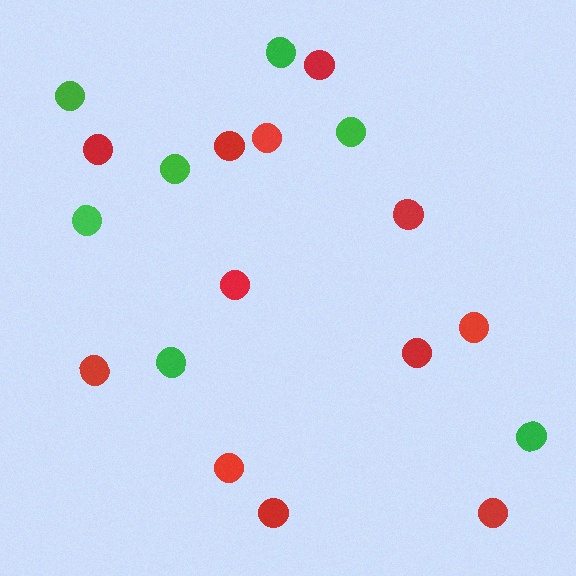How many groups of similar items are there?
There are 2 groups: one group of green circles (7) and one group of red circles (12).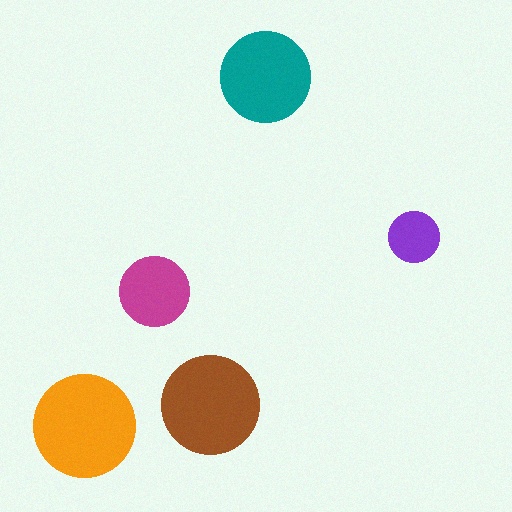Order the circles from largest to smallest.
the orange one, the brown one, the teal one, the magenta one, the purple one.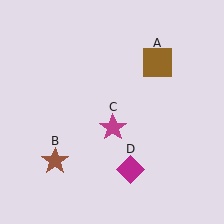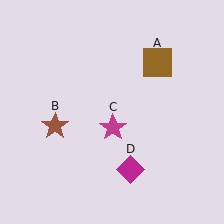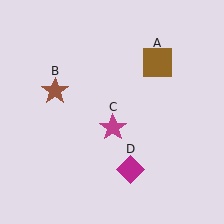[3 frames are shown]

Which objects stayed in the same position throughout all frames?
Brown square (object A) and magenta star (object C) and magenta diamond (object D) remained stationary.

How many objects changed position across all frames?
1 object changed position: brown star (object B).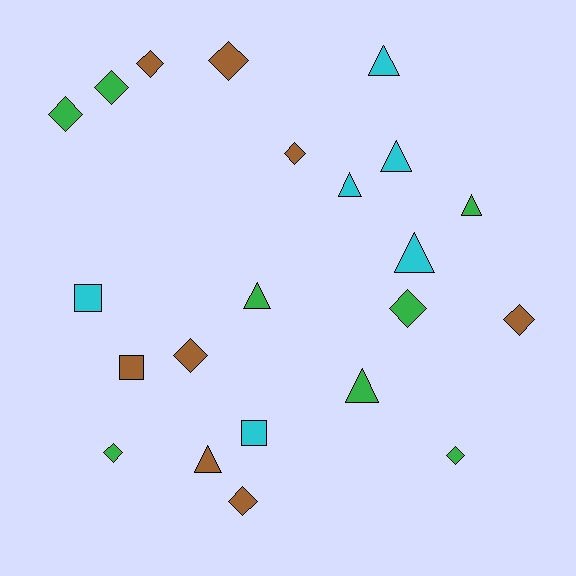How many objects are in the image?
There are 22 objects.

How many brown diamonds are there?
There are 6 brown diamonds.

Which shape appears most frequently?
Diamond, with 11 objects.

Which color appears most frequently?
Green, with 8 objects.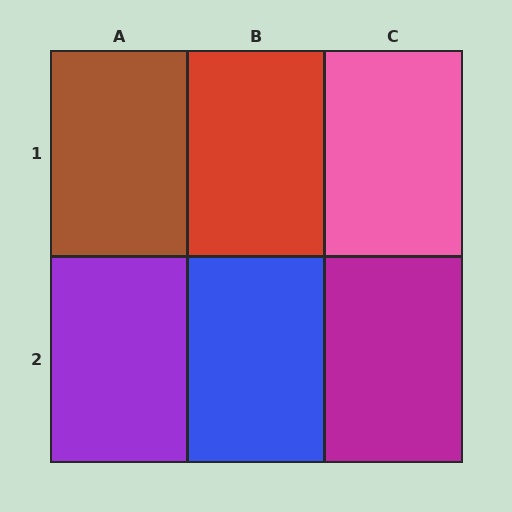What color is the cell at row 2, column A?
Purple.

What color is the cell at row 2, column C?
Magenta.